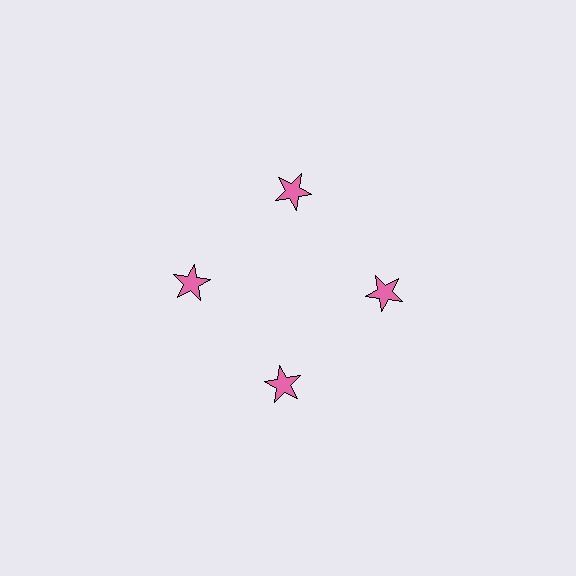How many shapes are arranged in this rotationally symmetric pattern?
There are 4 shapes, arranged in 4 groups of 1.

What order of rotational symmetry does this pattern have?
This pattern has 4-fold rotational symmetry.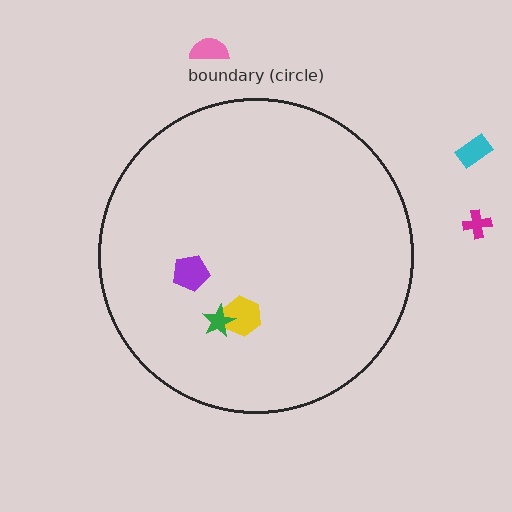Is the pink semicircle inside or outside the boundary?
Outside.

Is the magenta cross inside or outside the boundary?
Outside.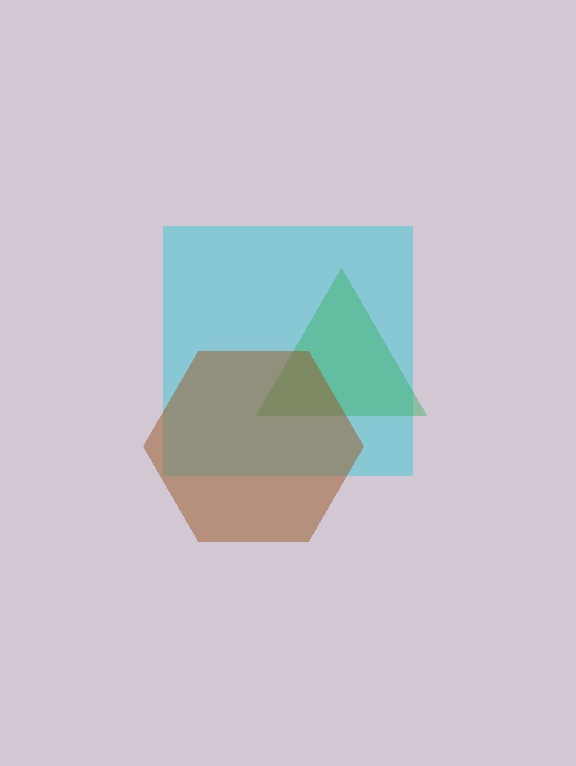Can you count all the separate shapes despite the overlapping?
Yes, there are 3 separate shapes.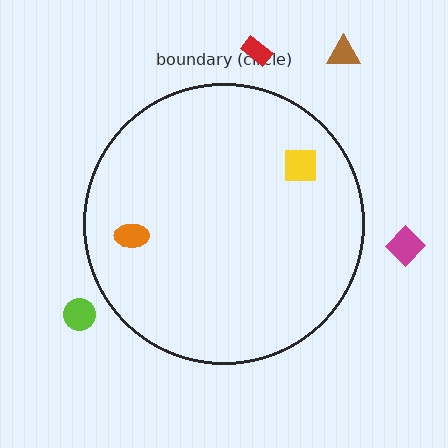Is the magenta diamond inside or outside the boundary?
Outside.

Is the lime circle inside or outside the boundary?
Outside.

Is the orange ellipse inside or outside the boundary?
Inside.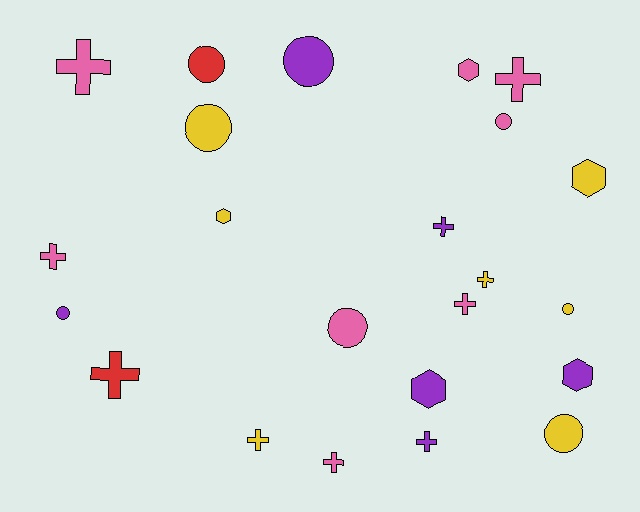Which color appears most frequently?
Pink, with 8 objects.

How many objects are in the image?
There are 23 objects.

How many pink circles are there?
There are 2 pink circles.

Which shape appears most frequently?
Cross, with 10 objects.